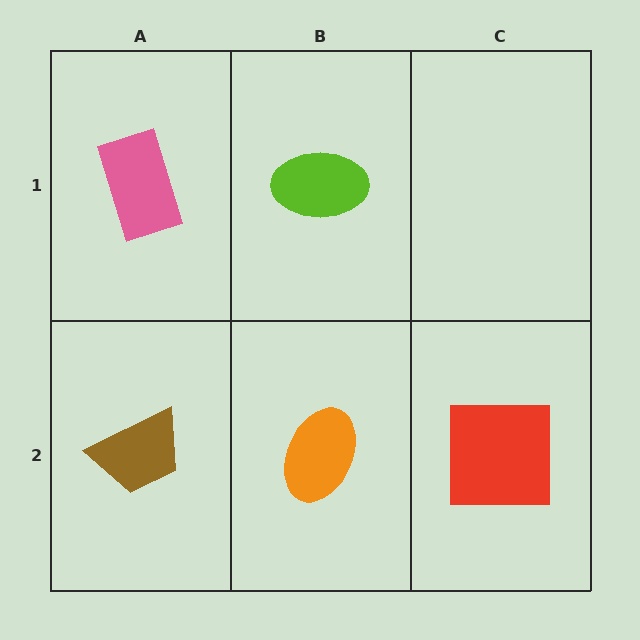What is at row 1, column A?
A pink rectangle.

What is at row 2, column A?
A brown trapezoid.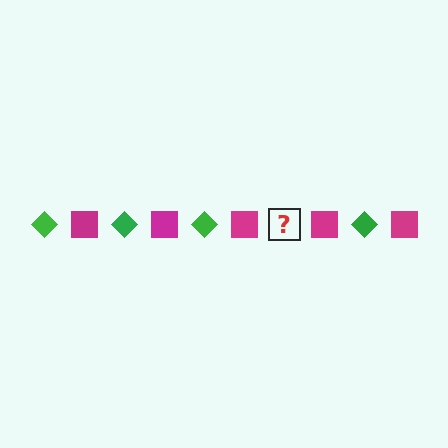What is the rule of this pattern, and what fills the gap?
The rule is that the pattern alternates between green diamond and magenta square. The gap should be filled with a green diamond.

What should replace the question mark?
The question mark should be replaced with a green diamond.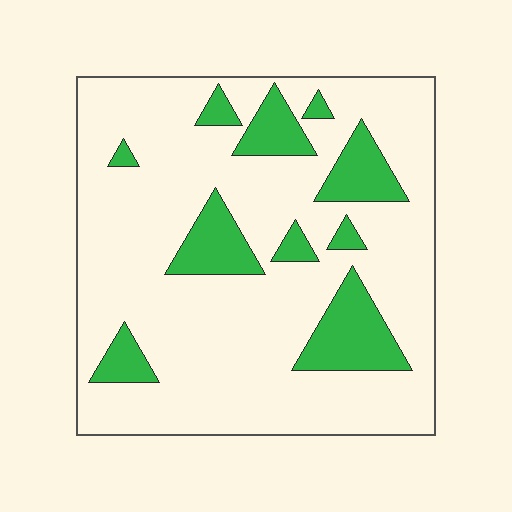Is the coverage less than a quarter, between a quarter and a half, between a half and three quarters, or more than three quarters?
Less than a quarter.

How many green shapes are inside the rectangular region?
10.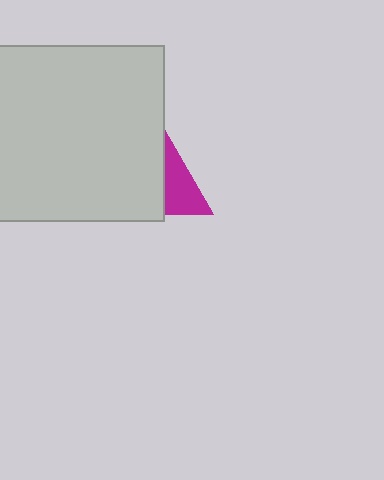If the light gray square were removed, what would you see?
You would see the complete magenta triangle.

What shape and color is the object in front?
The object in front is a light gray square.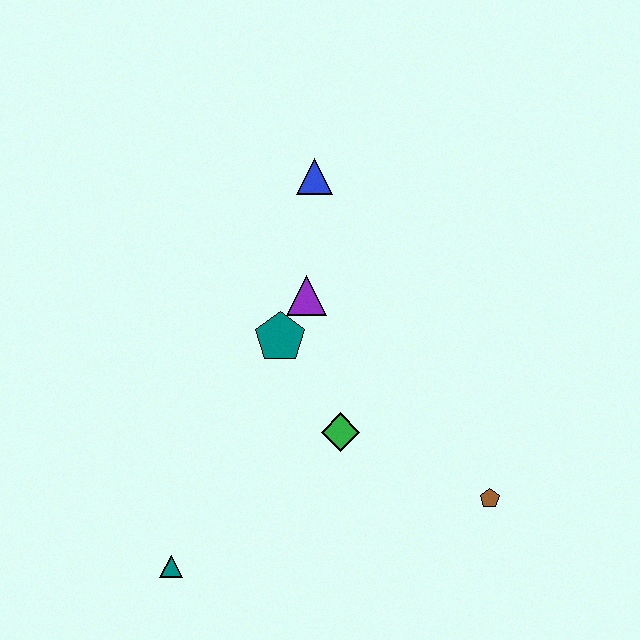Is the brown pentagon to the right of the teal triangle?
Yes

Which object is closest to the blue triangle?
The purple triangle is closest to the blue triangle.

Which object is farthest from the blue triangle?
The teal triangle is farthest from the blue triangle.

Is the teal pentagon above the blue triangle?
No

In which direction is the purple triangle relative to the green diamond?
The purple triangle is above the green diamond.